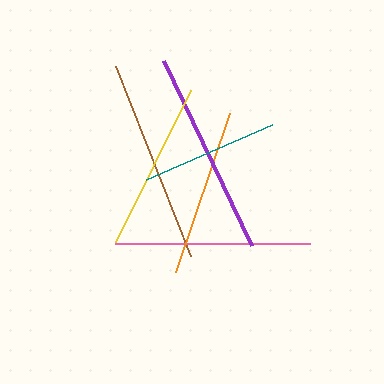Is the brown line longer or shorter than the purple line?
The purple line is longer than the brown line.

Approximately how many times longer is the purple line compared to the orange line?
The purple line is approximately 1.2 times the length of the orange line.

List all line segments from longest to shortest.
From longest to shortest: purple, brown, pink, yellow, orange, teal.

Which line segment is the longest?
The purple line is the longest at approximately 206 pixels.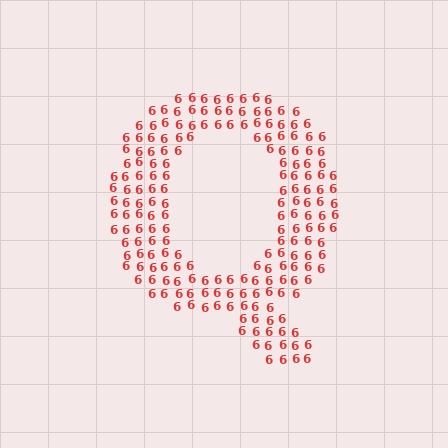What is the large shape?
The large shape is the letter Q.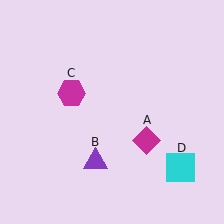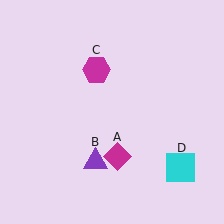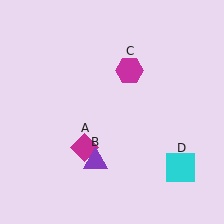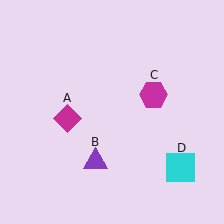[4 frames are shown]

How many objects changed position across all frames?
2 objects changed position: magenta diamond (object A), magenta hexagon (object C).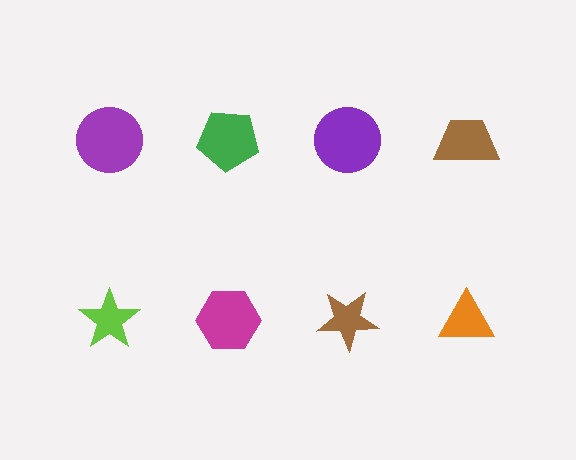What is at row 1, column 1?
A purple circle.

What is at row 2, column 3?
A brown star.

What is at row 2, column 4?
An orange triangle.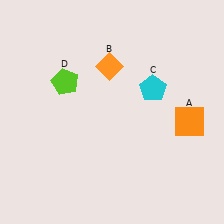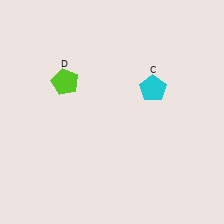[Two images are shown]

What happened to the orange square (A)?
The orange square (A) was removed in Image 2. It was in the bottom-right area of Image 1.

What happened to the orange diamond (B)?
The orange diamond (B) was removed in Image 2. It was in the top-left area of Image 1.